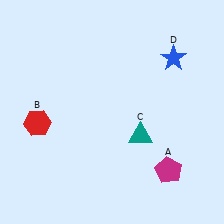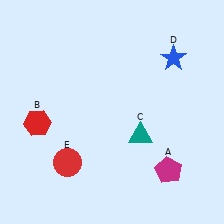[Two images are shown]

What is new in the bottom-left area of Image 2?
A red circle (E) was added in the bottom-left area of Image 2.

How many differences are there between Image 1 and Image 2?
There is 1 difference between the two images.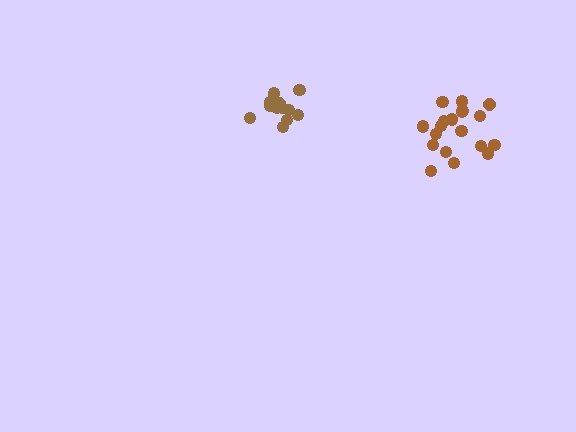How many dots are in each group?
Group 1: 13 dots, Group 2: 19 dots (32 total).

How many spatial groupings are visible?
There are 2 spatial groupings.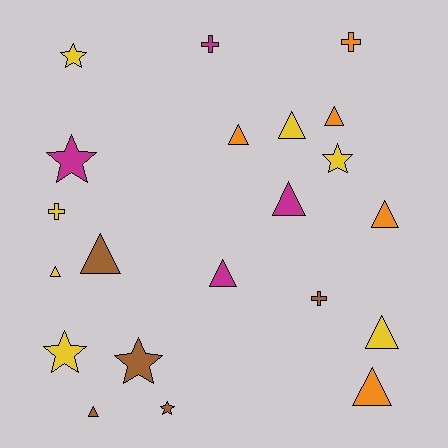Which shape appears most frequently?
Triangle, with 11 objects.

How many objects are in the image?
There are 21 objects.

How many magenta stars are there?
There is 1 magenta star.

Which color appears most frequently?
Yellow, with 7 objects.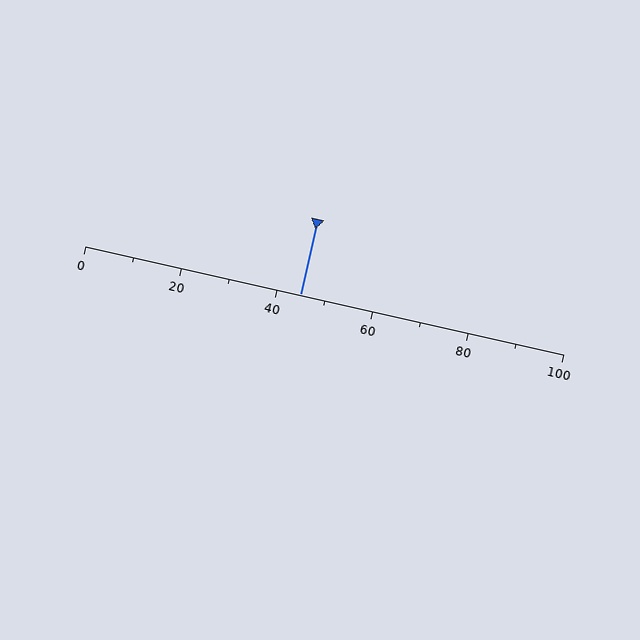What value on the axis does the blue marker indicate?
The marker indicates approximately 45.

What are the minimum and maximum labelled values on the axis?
The axis runs from 0 to 100.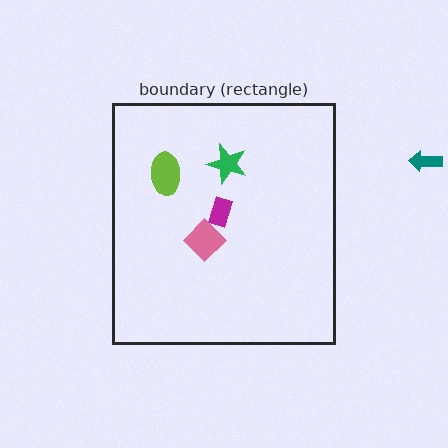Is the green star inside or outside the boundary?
Inside.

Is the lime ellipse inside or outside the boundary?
Inside.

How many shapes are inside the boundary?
4 inside, 1 outside.